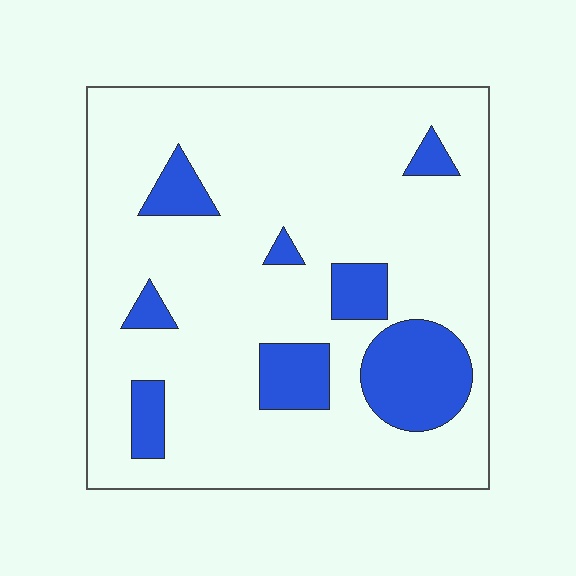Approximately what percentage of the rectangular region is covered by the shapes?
Approximately 15%.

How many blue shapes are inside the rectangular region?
8.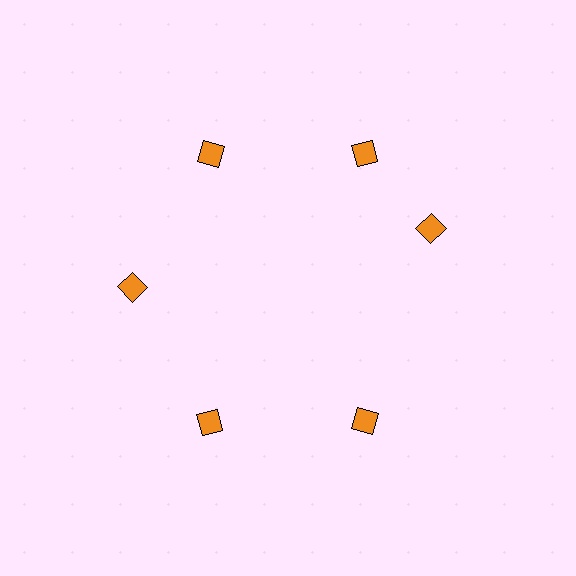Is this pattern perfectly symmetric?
No. The 6 orange diamonds are arranged in a ring, but one element near the 3 o'clock position is rotated out of alignment along the ring, breaking the 6-fold rotational symmetry.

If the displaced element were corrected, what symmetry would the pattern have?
It would have 6-fold rotational symmetry — the pattern would map onto itself every 60 degrees.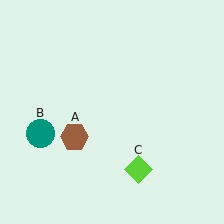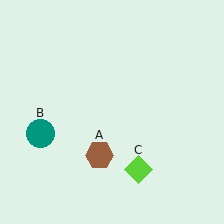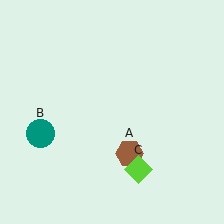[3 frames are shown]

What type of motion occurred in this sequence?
The brown hexagon (object A) rotated counterclockwise around the center of the scene.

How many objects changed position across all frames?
1 object changed position: brown hexagon (object A).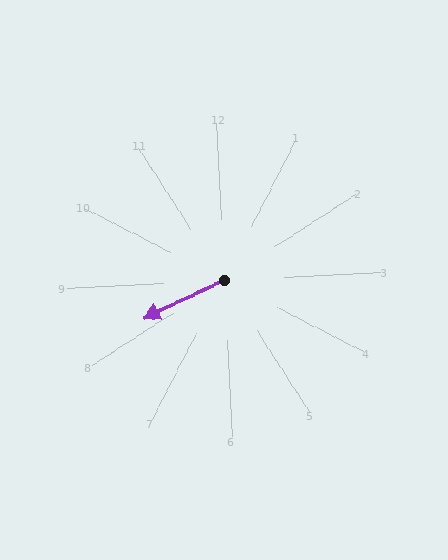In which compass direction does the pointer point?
West.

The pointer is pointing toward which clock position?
Roughly 8 o'clock.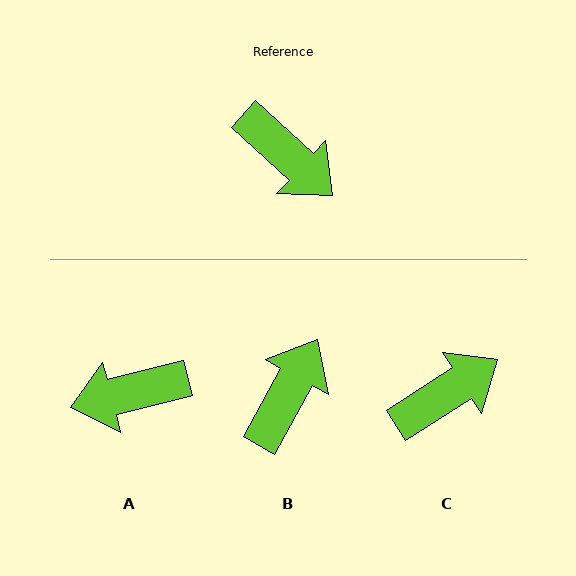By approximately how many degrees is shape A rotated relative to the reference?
Approximately 123 degrees clockwise.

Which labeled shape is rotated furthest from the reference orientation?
A, about 123 degrees away.